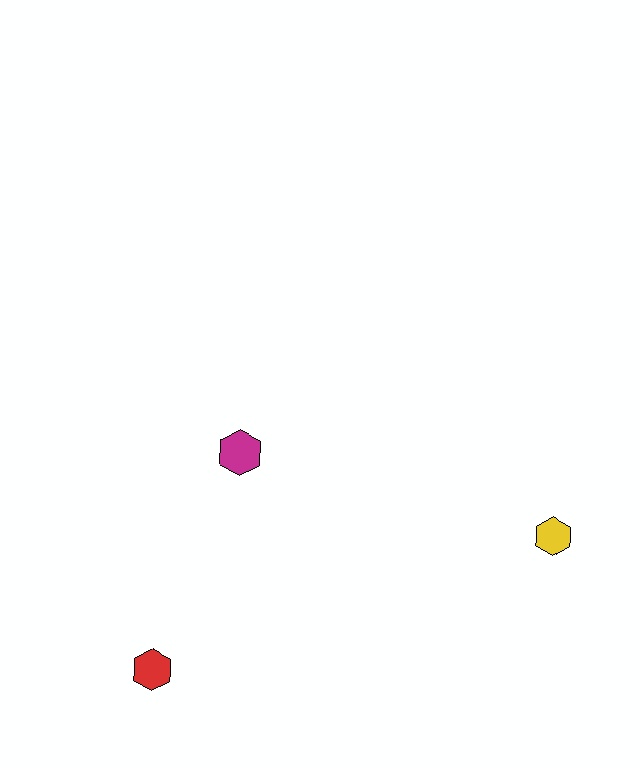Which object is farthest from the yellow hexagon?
The red hexagon is farthest from the yellow hexagon.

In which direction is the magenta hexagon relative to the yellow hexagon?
The magenta hexagon is to the left of the yellow hexagon.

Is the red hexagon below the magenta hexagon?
Yes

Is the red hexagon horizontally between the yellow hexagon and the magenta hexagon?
No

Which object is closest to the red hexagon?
The magenta hexagon is closest to the red hexagon.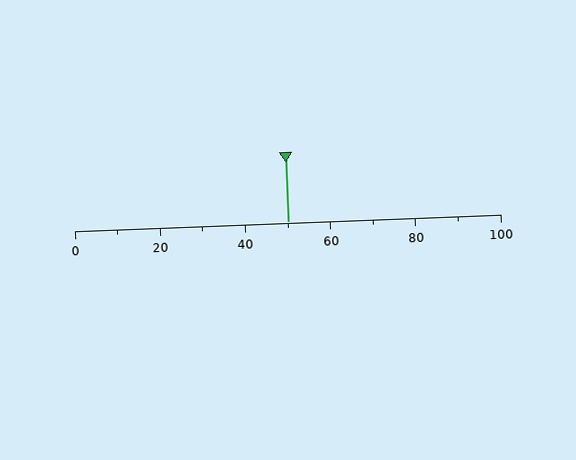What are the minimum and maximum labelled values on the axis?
The axis runs from 0 to 100.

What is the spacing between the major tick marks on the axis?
The major ticks are spaced 20 apart.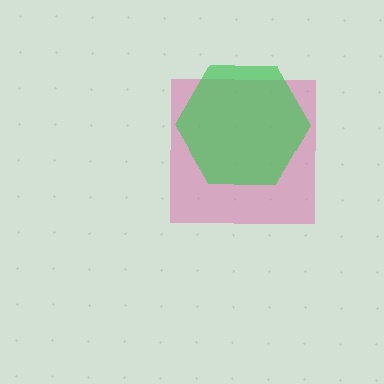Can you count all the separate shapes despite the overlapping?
Yes, there are 2 separate shapes.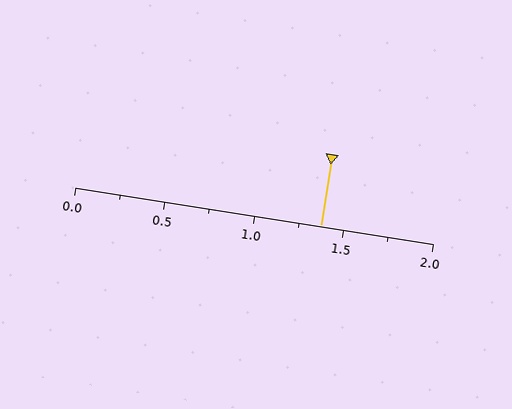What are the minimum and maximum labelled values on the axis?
The axis runs from 0.0 to 2.0.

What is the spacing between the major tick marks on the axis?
The major ticks are spaced 0.5 apart.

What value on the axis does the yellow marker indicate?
The marker indicates approximately 1.38.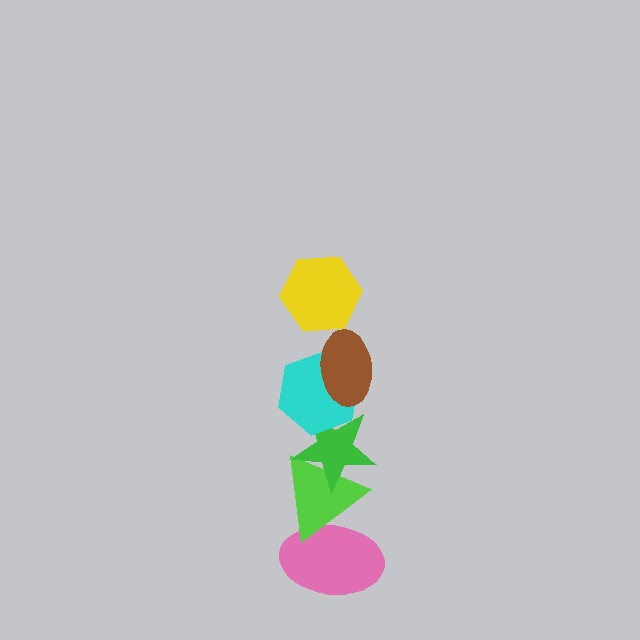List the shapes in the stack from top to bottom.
From top to bottom: the yellow hexagon, the brown ellipse, the cyan hexagon, the green star, the lime triangle, the pink ellipse.